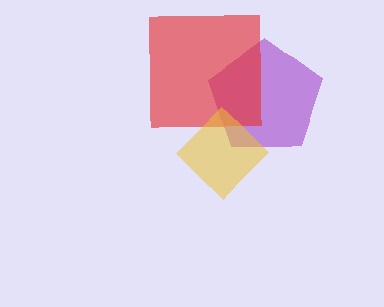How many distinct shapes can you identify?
There are 3 distinct shapes: a purple pentagon, a red square, a yellow diamond.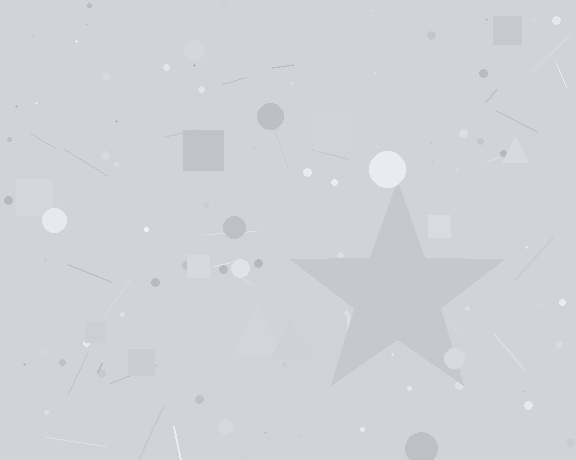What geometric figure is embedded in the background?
A star is embedded in the background.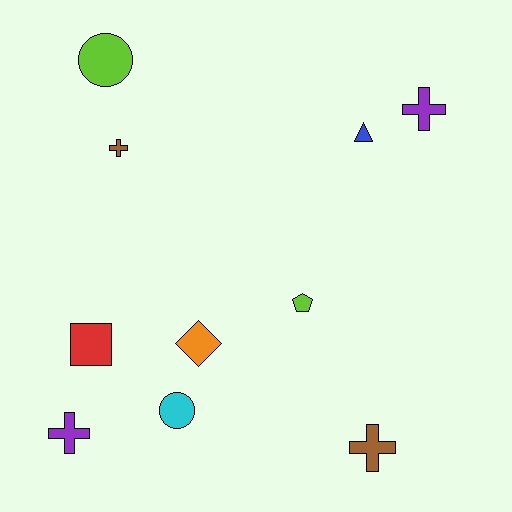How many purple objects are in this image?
There are 2 purple objects.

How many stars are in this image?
There are no stars.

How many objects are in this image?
There are 10 objects.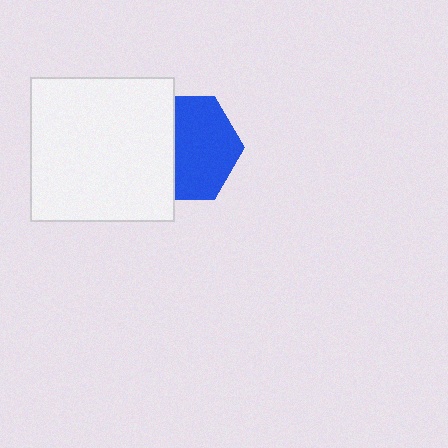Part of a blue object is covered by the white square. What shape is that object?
It is a hexagon.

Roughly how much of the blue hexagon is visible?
About half of it is visible (roughly 61%).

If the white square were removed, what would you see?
You would see the complete blue hexagon.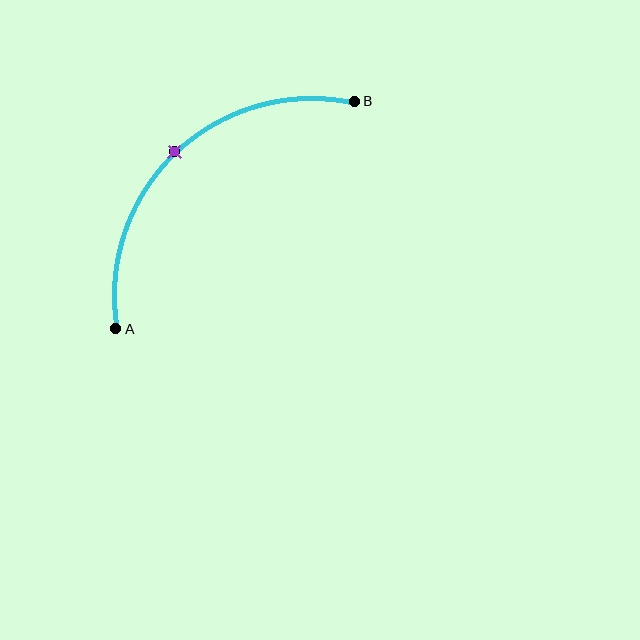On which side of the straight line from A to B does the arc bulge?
The arc bulges above and to the left of the straight line connecting A and B.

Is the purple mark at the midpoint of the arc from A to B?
Yes. The purple mark lies on the arc at equal arc-length from both A and B — it is the arc midpoint.